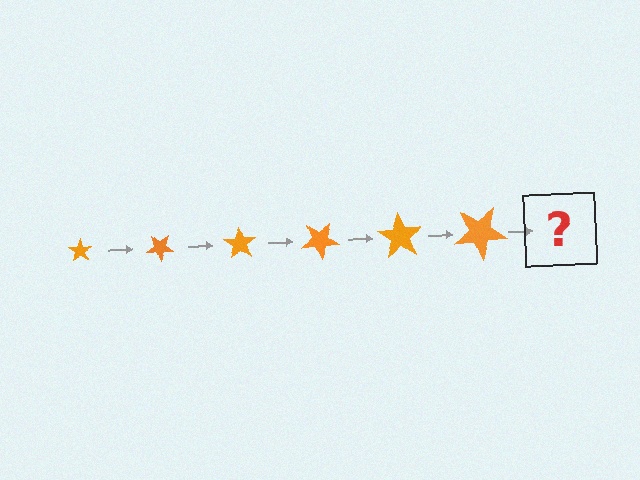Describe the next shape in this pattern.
It should be a star, larger than the previous one and rotated 210 degrees from the start.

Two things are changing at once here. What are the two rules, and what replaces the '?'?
The two rules are that the star grows larger each step and it rotates 35 degrees each step. The '?' should be a star, larger than the previous one and rotated 210 degrees from the start.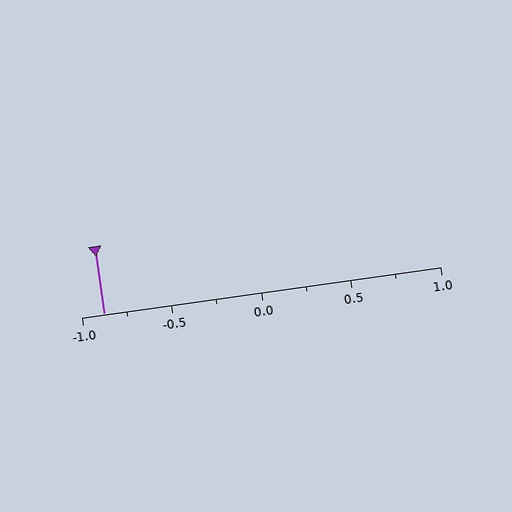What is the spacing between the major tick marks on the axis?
The major ticks are spaced 0.5 apart.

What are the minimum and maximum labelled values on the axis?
The axis runs from -1.0 to 1.0.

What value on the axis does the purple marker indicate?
The marker indicates approximately -0.88.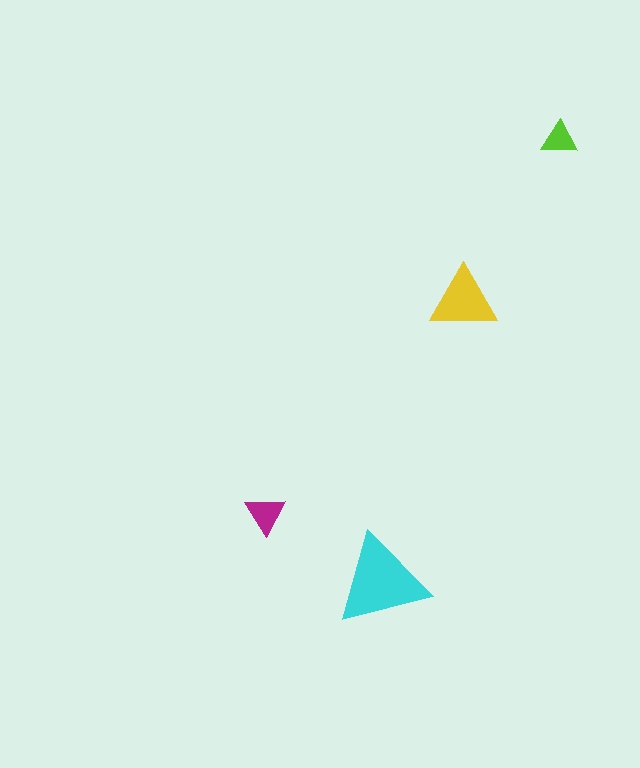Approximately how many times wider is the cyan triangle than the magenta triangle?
About 2.5 times wider.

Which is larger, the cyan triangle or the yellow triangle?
The cyan one.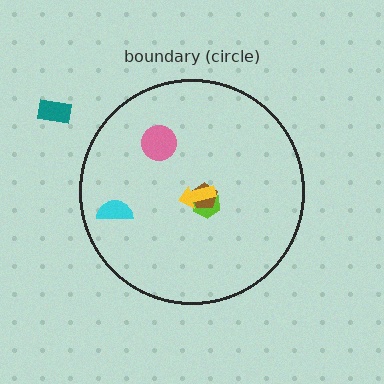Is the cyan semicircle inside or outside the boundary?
Inside.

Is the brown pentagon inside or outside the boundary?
Inside.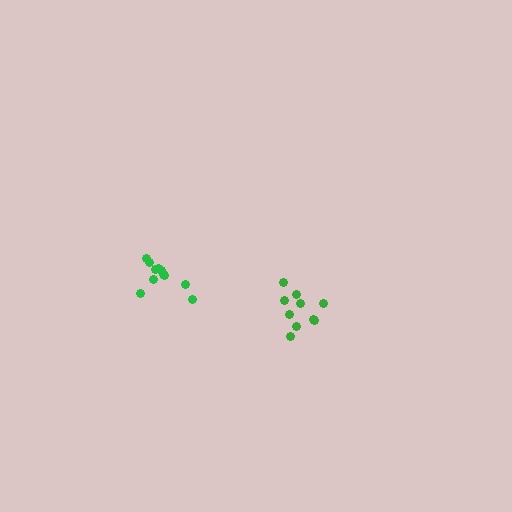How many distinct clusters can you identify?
There are 2 distinct clusters.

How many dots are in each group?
Group 1: 10 dots, Group 2: 11 dots (21 total).